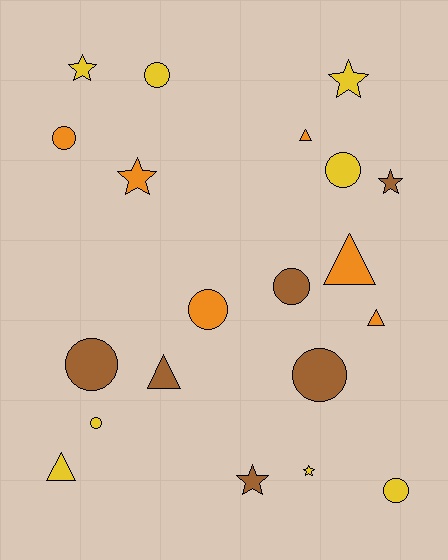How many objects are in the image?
There are 20 objects.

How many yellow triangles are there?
There is 1 yellow triangle.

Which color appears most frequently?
Yellow, with 8 objects.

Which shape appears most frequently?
Circle, with 9 objects.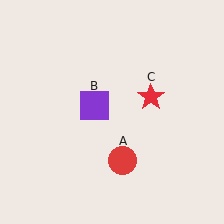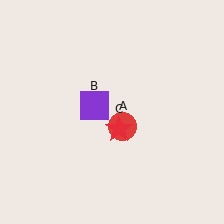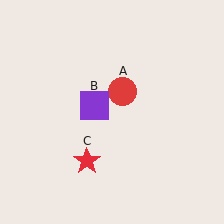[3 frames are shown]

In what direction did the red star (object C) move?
The red star (object C) moved down and to the left.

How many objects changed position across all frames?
2 objects changed position: red circle (object A), red star (object C).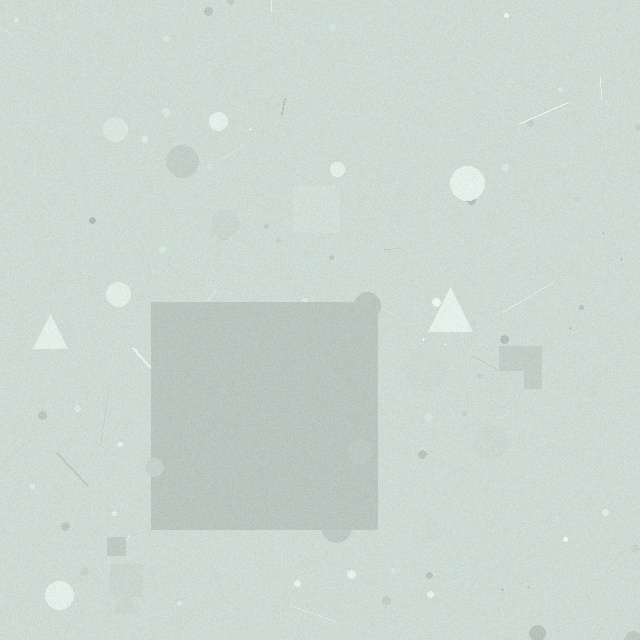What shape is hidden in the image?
A square is hidden in the image.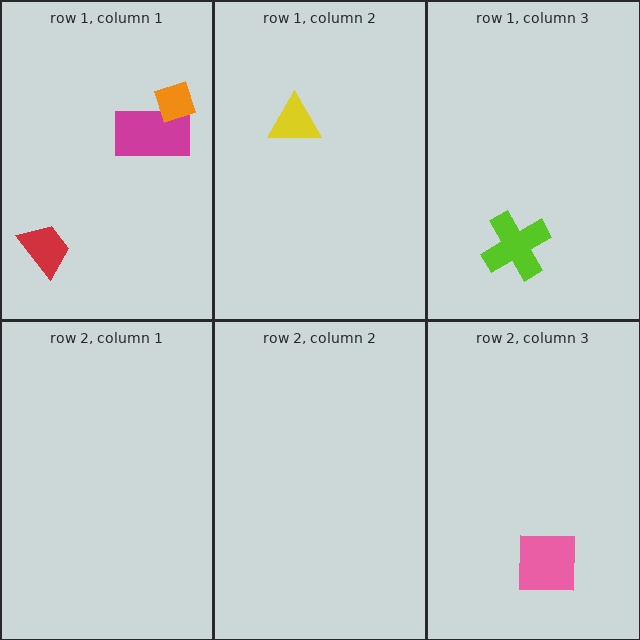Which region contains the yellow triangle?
The row 1, column 2 region.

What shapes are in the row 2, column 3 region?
The pink square.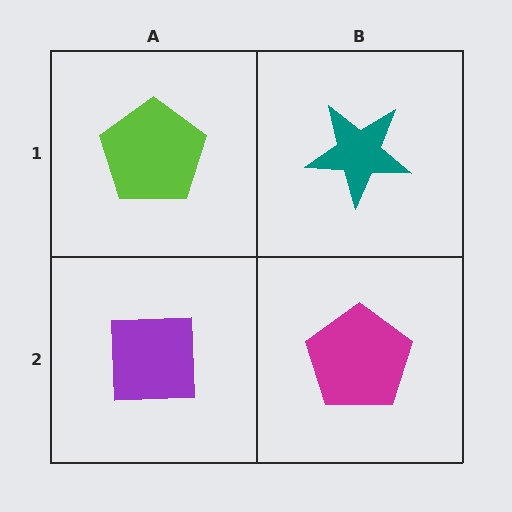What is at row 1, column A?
A lime pentagon.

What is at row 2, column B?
A magenta pentagon.